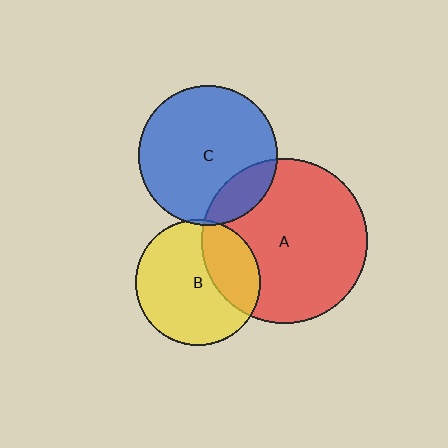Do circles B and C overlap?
Yes.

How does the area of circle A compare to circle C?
Approximately 1.4 times.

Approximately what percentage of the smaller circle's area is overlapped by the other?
Approximately 5%.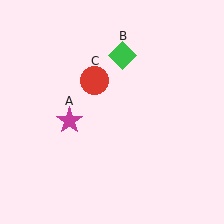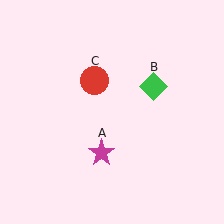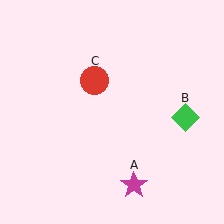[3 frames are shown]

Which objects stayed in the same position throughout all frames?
Red circle (object C) remained stationary.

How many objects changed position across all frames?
2 objects changed position: magenta star (object A), green diamond (object B).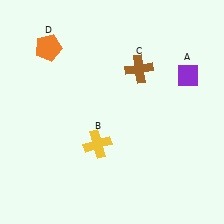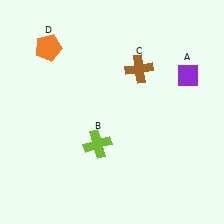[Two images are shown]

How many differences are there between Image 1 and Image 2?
There is 1 difference between the two images.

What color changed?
The cross (B) changed from yellow in Image 1 to lime in Image 2.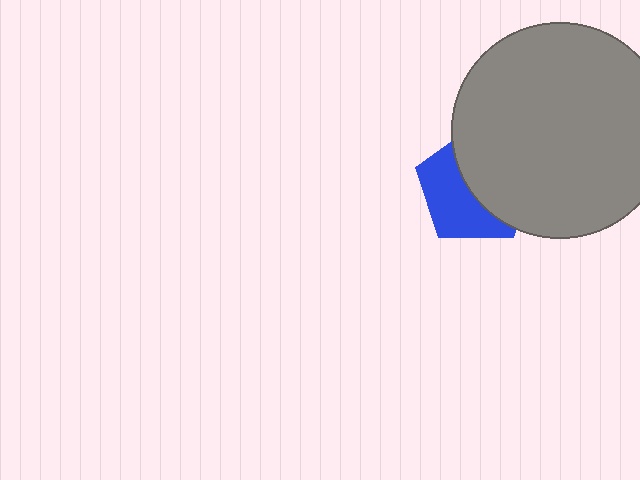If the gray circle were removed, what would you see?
You would see the complete blue pentagon.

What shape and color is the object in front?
The object in front is a gray circle.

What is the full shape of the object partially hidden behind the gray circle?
The partially hidden object is a blue pentagon.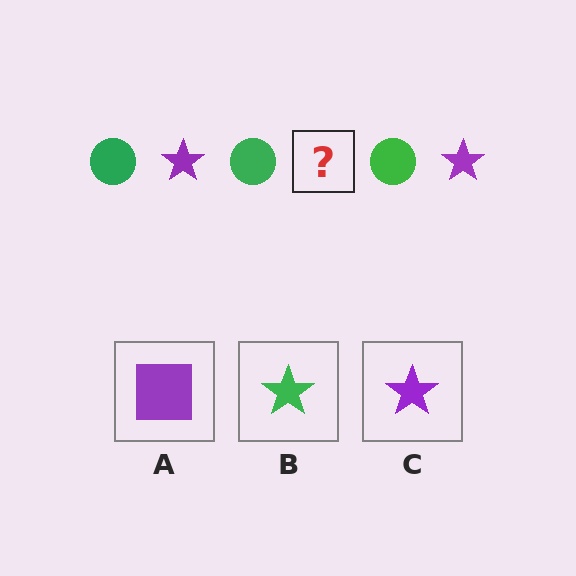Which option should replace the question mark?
Option C.